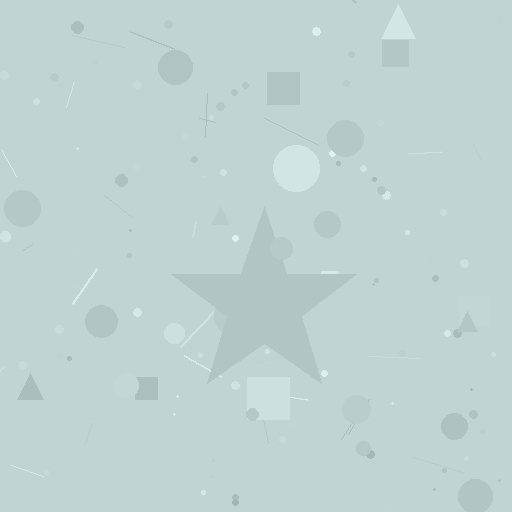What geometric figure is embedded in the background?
A star is embedded in the background.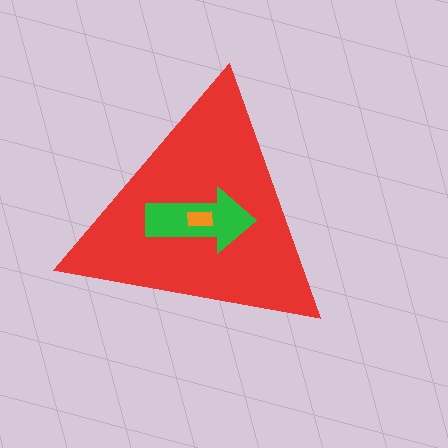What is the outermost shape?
The red triangle.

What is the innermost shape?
The orange rectangle.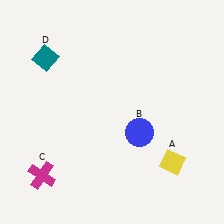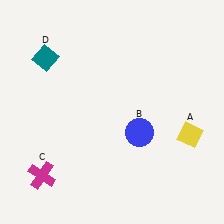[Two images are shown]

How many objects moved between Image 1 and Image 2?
1 object moved between the two images.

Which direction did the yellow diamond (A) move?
The yellow diamond (A) moved up.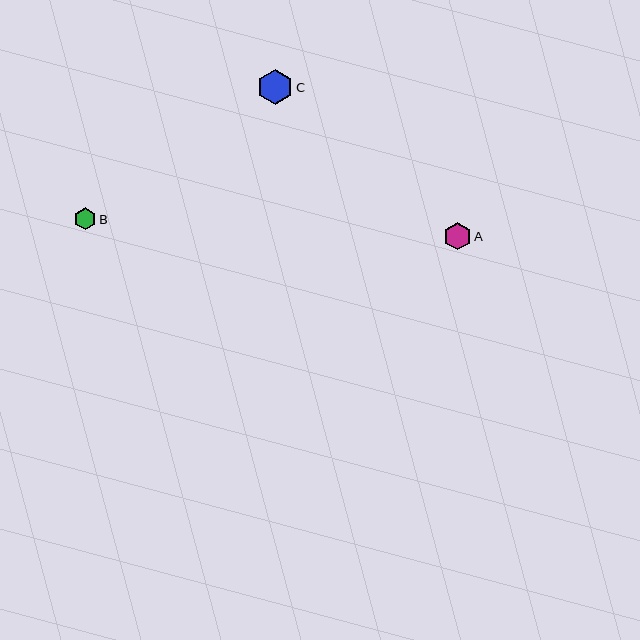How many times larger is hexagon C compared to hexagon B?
Hexagon C is approximately 1.6 times the size of hexagon B.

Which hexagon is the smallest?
Hexagon B is the smallest with a size of approximately 22 pixels.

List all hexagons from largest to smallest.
From largest to smallest: C, A, B.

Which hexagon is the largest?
Hexagon C is the largest with a size of approximately 35 pixels.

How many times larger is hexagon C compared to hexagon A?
Hexagon C is approximately 1.3 times the size of hexagon A.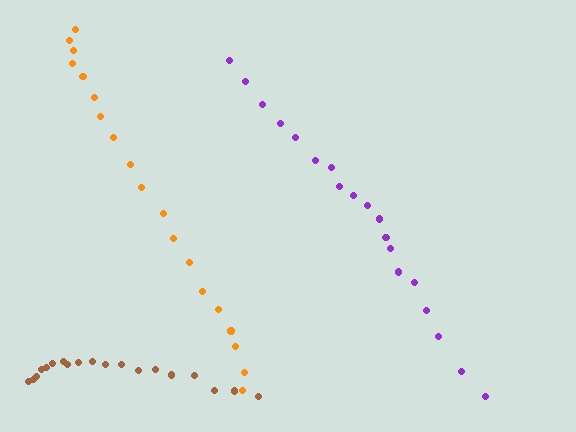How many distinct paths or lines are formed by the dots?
There are 3 distinct paths.